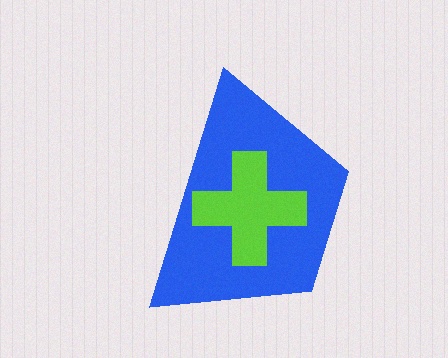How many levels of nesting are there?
2.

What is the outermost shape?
The blue trapezoid.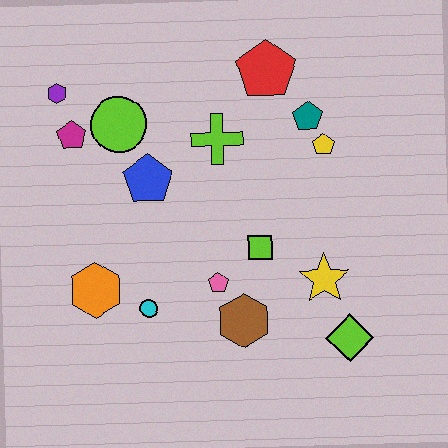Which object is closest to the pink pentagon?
The brown hexagon is closest to the pink pentagon.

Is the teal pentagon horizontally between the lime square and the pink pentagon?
No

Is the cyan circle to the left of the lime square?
Yes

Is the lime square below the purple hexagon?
Yes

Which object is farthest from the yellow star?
The purple hexagon is farthest from the yellow star.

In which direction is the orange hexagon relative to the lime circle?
The orange hexagon is below the lime circle.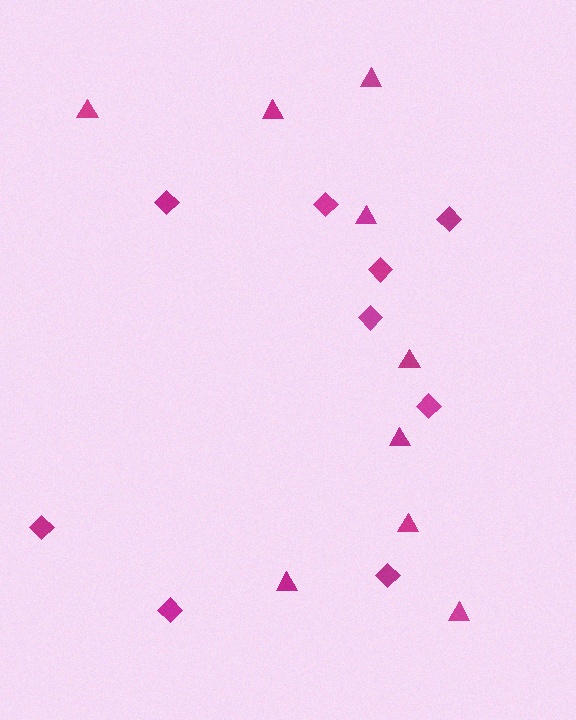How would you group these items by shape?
There are 2 groups: one group of triangles (9) and one group of diamonds (9).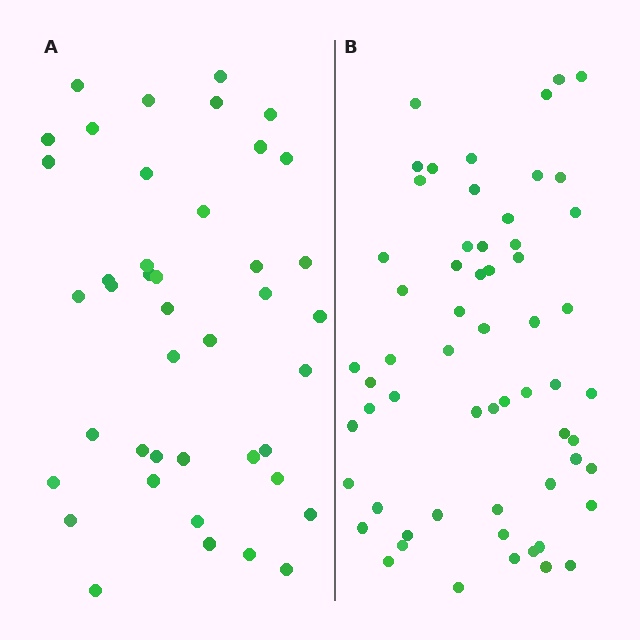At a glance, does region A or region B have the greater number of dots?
Region B (the right region) has more dots.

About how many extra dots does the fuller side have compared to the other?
Region B has approximately 20 more dots than region A.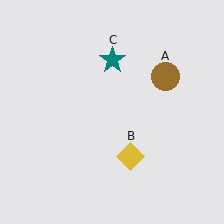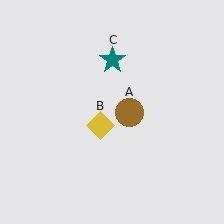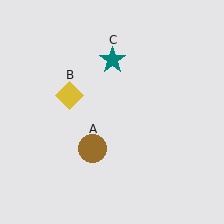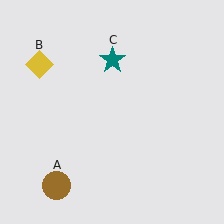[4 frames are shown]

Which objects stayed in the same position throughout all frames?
Teal star (object C) remained stationary.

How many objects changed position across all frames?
2 objects changed position: brown circle (object A), yellow diamond (object B).